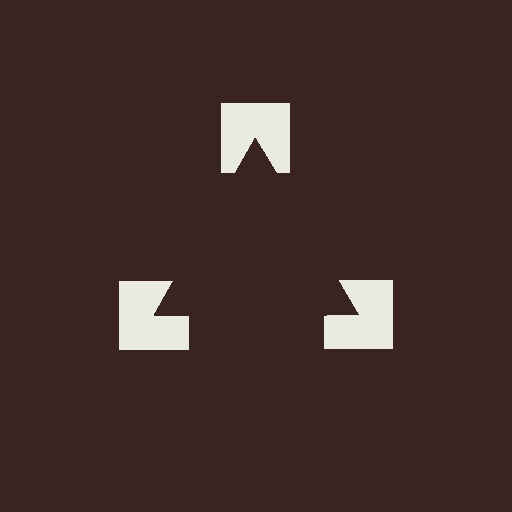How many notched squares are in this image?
There are 3 — one at each vertex of the illusory triangle.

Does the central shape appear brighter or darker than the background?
It typically appears slightly darker than the background, even though no actual brightness change is drawn.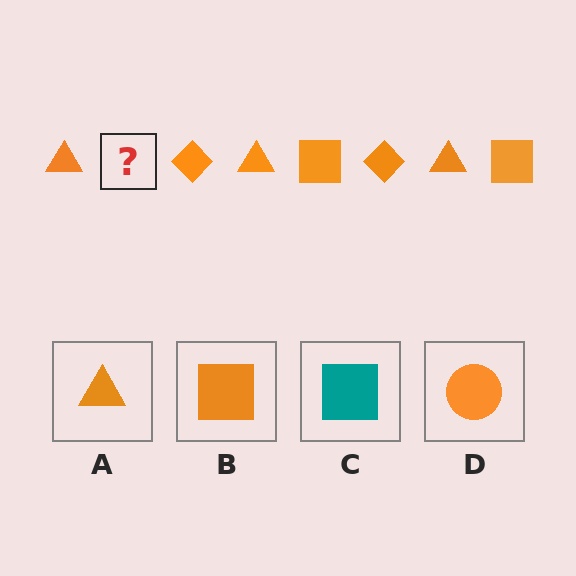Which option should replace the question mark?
Option B.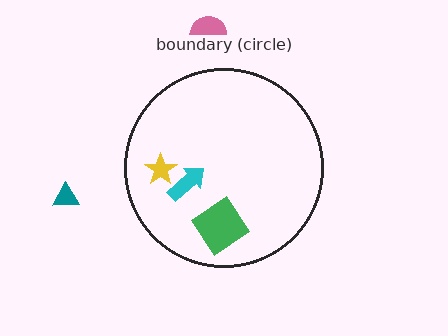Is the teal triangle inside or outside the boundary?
Outside.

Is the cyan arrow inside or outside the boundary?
Inside.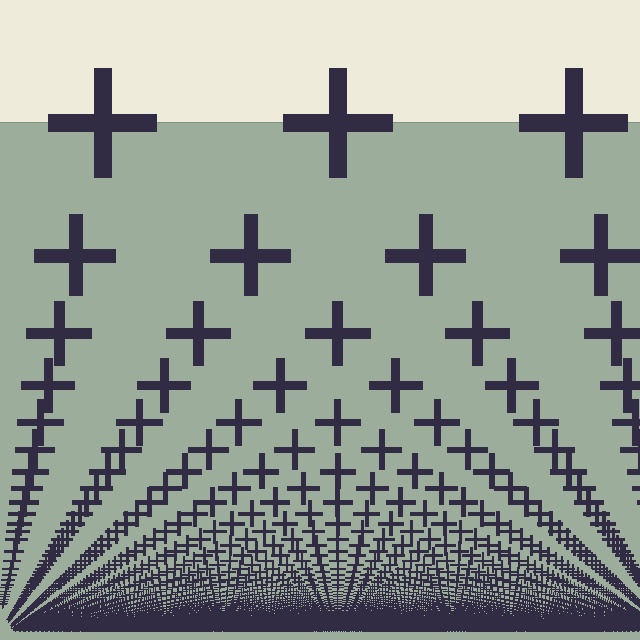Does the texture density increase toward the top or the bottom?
Density increases toward the bottom.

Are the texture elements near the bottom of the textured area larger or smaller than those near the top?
Smaller. The gradient is inverted — elements near the bottom are smaller and denser.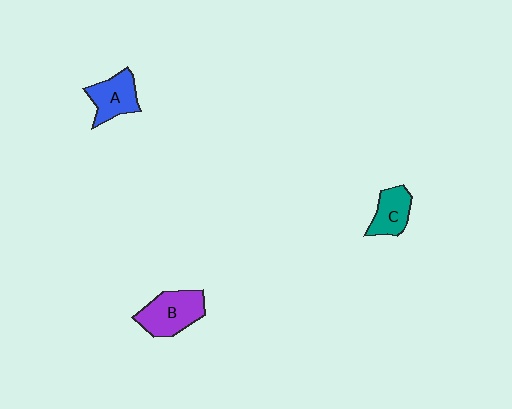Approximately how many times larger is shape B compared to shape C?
Approximately 1.5 times.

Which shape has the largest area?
Shape B (purple).